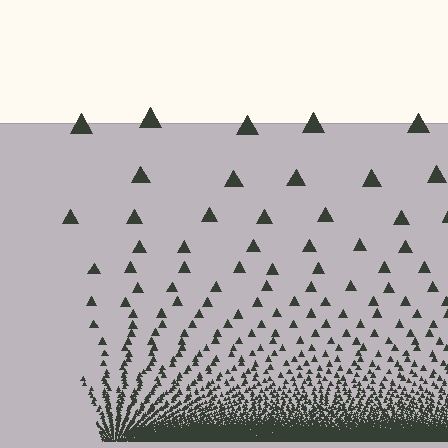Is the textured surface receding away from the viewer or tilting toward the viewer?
The surface appears to tilt toward the viewer. Texture elements get larger and sparser toward the top.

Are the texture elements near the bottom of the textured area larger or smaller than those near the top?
Smaller. The gradient is inverted — elements near the bottom are smaller and denser.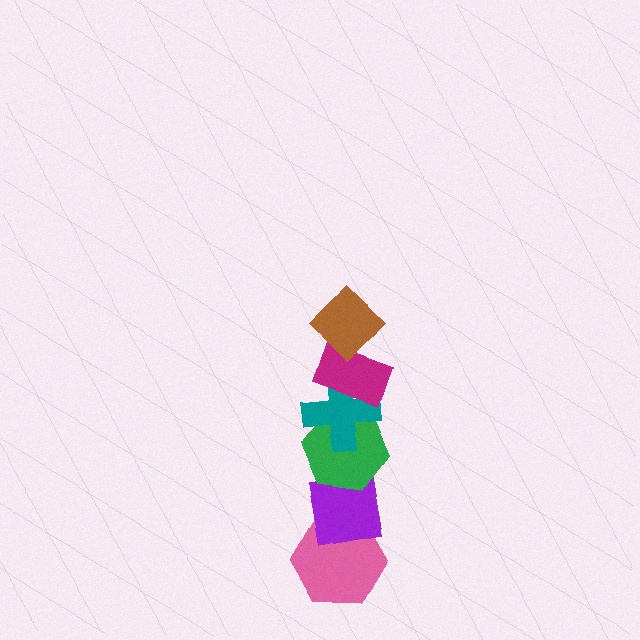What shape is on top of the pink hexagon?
The purple square is on top of the pink hexagon.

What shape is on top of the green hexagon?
The teal cross is on top of the green hexagon.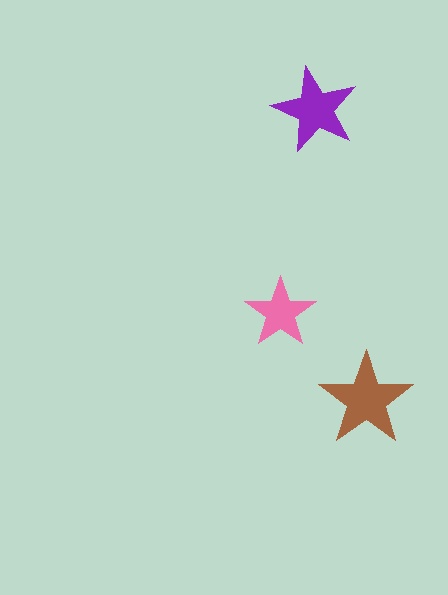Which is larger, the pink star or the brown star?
The brown one.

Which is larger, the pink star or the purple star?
The purple one.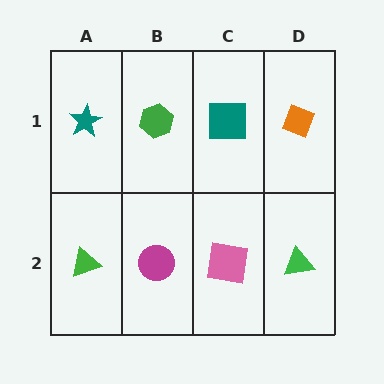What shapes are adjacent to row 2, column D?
An orange diamond (row 1, column D), a pink square (row 2, column C).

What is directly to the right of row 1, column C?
An orange diamond.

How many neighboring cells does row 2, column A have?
2.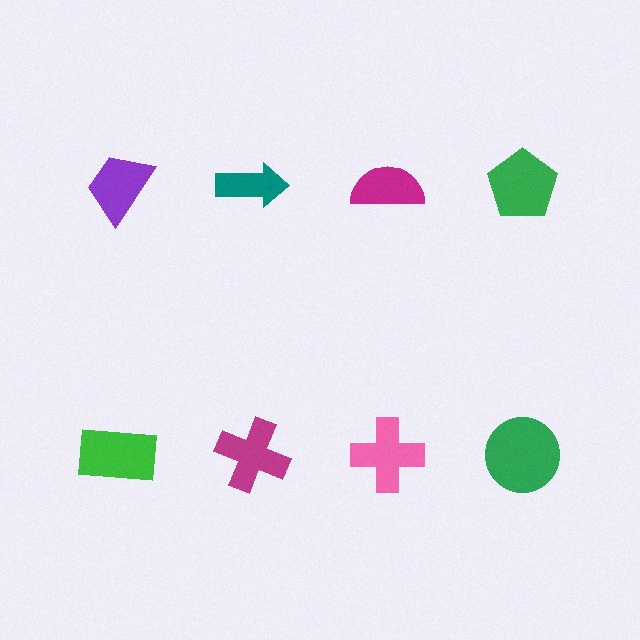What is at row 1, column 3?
A magenta semicircle.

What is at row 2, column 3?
A pink cross.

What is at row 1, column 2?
A teal arrow.